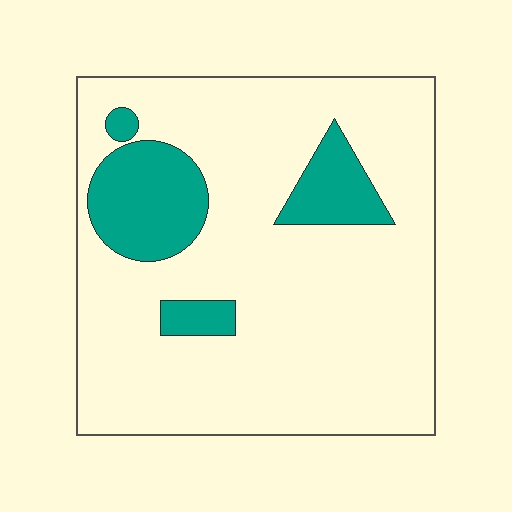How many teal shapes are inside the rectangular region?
4.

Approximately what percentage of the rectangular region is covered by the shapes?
Approximately 15%.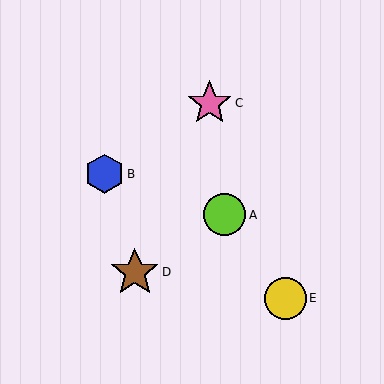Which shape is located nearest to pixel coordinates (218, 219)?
The lime circle (labeled A) at (225, 215) is nearest to that location.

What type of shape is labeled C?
Shape C is a pink star.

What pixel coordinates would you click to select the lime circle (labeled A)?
Click at (225, 215) to select the lime circle A.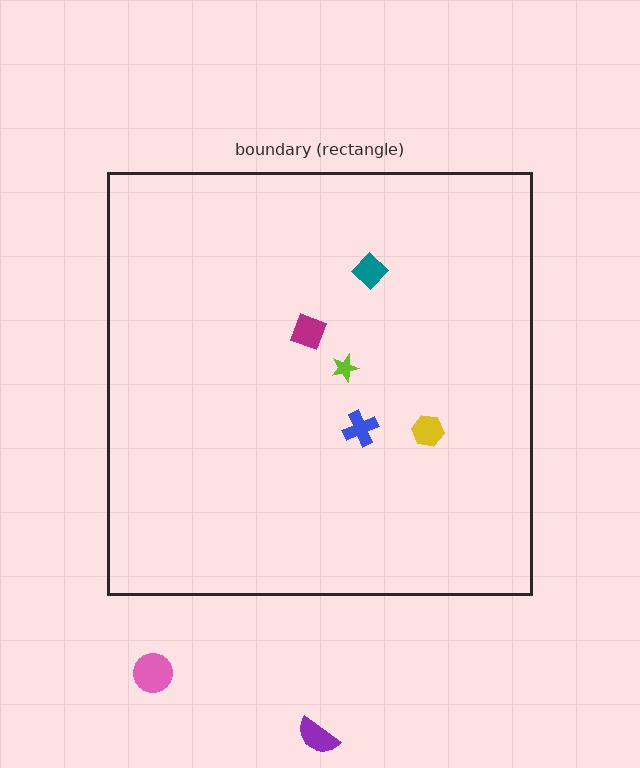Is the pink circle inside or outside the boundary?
Outside.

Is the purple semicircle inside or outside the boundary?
Outside.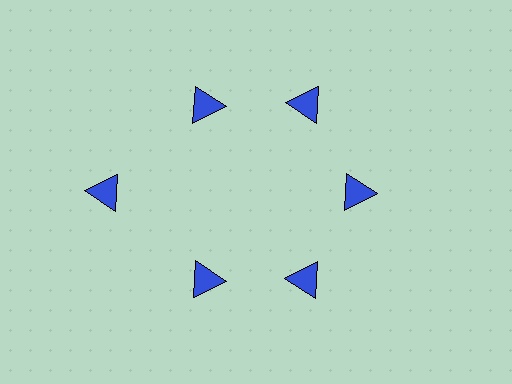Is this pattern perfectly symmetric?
No. The 6 blue triangles are arranged in a ring, but one element near the 9 o'clock position is pushed outward from the center, breaking the 6-fold rotational symmetry.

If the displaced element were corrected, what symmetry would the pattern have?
It would have 6-fold rotational symmetry — the pattern would map onto itself every 60 degrees.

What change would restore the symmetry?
The symmetry would be restored by moving it inward, back onto the ring so that all 6 triangles sit at equal angles and equal distance from the center.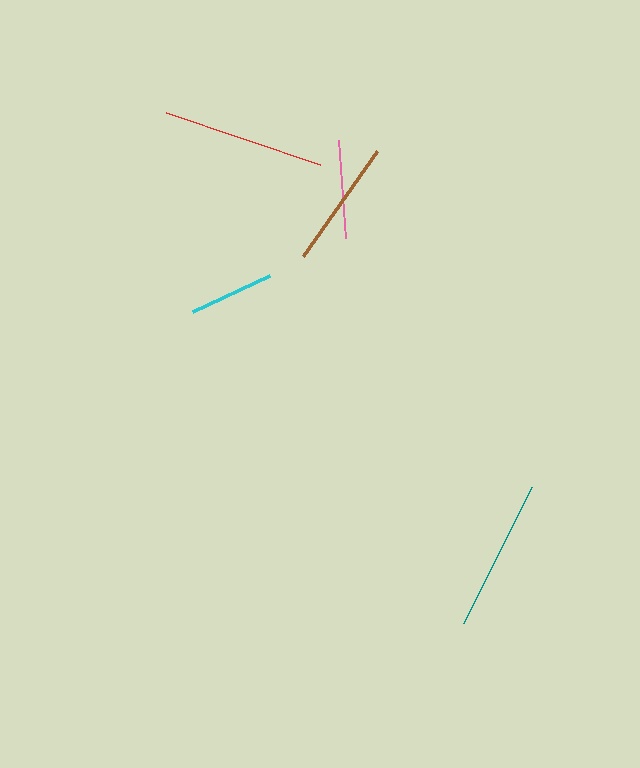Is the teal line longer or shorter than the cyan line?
The teal line is longer than the cyan line.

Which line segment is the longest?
The red line is the longest at approximately 163 pixels.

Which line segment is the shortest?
The cyan line is the shortest at approximately 86 pixels.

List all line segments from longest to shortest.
From longest to shortest: red, teal, brown, pink, cyan.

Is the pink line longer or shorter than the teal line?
The teal line is longer than the pink line.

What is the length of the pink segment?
The pink segment is approximately 99 pixels long.